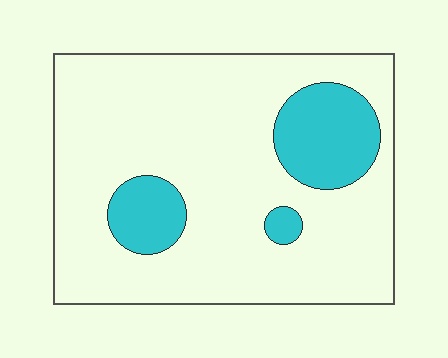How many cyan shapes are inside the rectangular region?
3.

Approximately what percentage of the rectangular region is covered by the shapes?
Approximately 20%.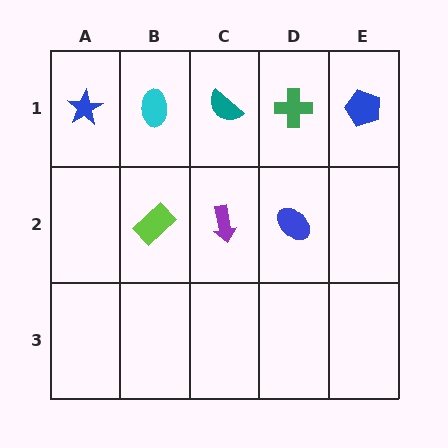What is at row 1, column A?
A blue star.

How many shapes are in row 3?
0 shapes.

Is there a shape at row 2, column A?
No, that cell is empty.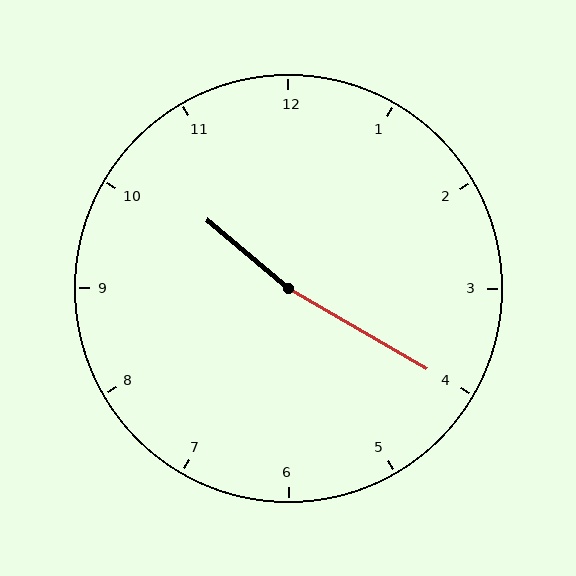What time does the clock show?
10:20.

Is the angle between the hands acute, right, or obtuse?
It is obtuse.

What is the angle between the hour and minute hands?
Approximately 170 degrees.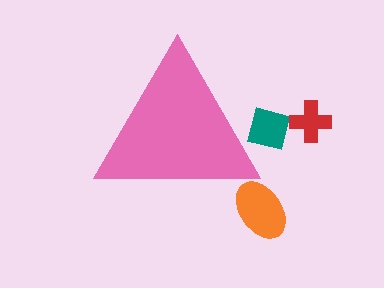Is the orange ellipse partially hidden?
No, the orange ellipse is fully visible.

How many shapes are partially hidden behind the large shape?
1 shape is partially hidden.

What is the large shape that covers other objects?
A pink triangle.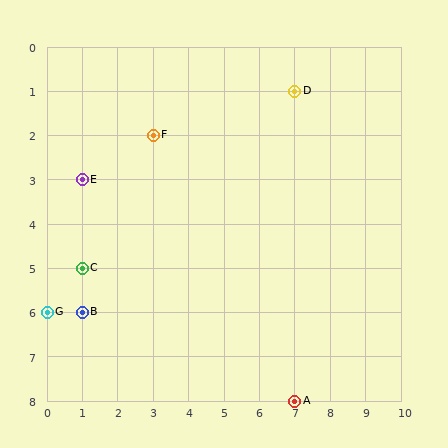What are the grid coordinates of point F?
Point F is at grid coordinates (3, 2).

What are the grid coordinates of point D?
Point D is at grid coordinates (7, 1).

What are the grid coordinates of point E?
Point E is at grid coordinates (1, 3).